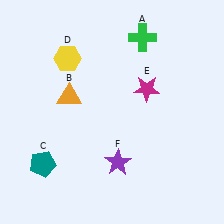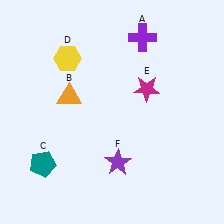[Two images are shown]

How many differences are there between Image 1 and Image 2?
There is 1 difference between the two images.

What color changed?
The cross (A) changed from green in Image 1 to purple in Image 2.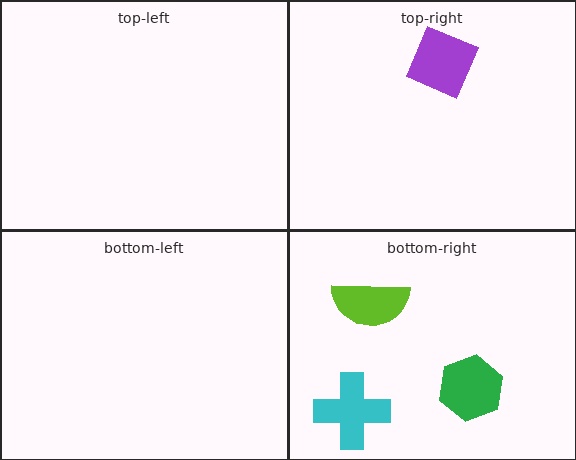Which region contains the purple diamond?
The top-right region.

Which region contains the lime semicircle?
The bottom-right region.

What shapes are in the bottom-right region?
The cyan cross, the green hexagon, the lime semicircle.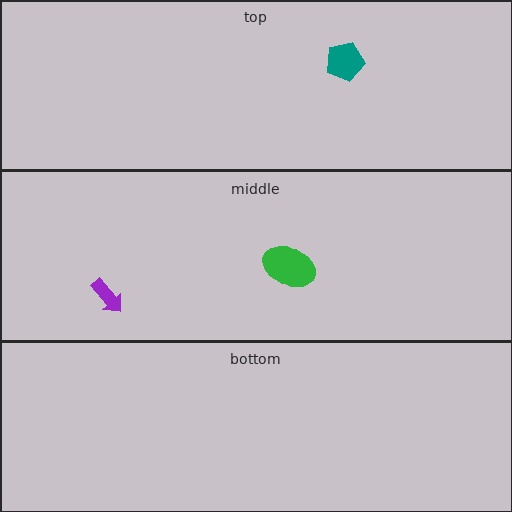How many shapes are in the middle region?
2.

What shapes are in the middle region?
The purple arrow, the green ellipse.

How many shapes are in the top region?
1.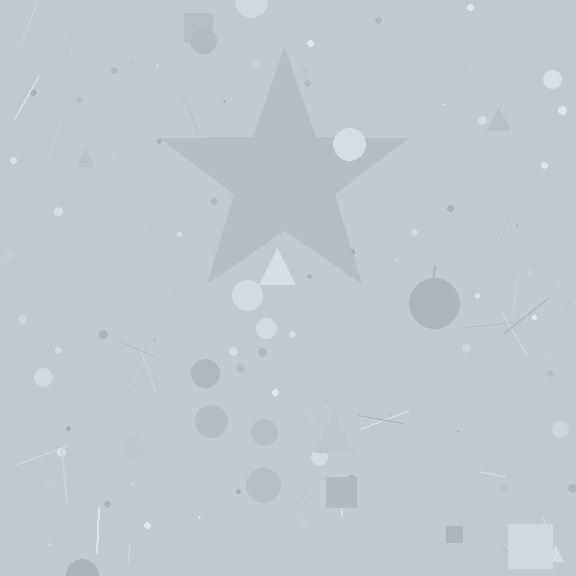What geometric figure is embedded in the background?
A star is embedded in the background.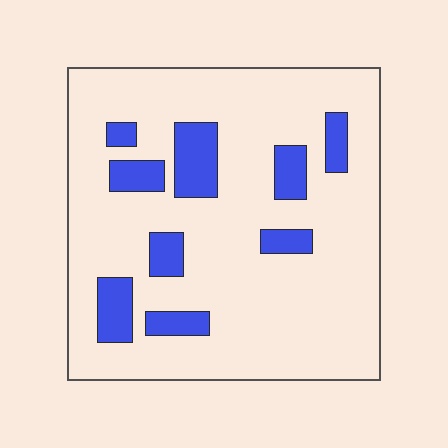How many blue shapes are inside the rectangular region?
9.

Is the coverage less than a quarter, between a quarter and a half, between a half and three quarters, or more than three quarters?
Less than a quarter.